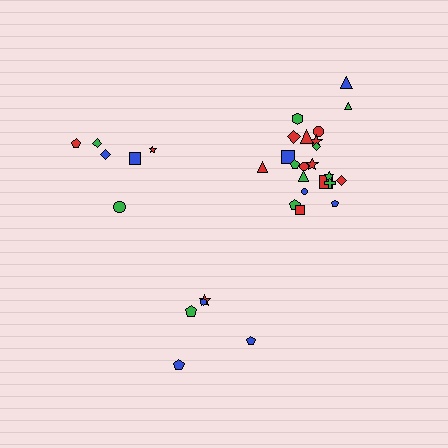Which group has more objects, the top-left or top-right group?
The top-right group.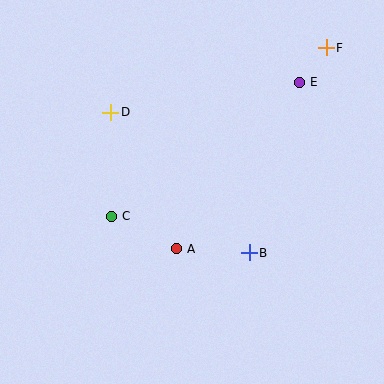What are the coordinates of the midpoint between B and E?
The midpoint between B and E is at (275, 168).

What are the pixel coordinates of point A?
Point A is at (177, 249).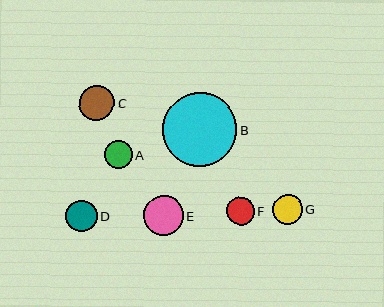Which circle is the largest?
Circle B is the largest with a size of approximately 74 pixels.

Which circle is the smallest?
Circle F is the smallest with a size of approximately 27 pixels.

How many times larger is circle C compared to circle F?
Circle C is approximately 1.3 times the size of circle F.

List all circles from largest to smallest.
From largest to smallest: B, E, C, D, G, A, F.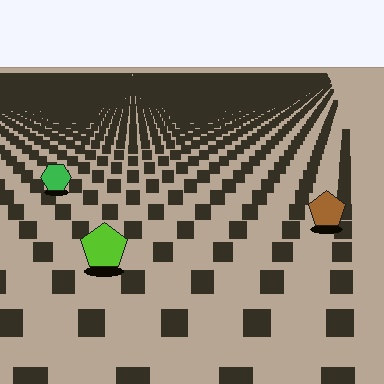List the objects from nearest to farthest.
From nearest to farthest: the lime pentagon, the brown pentagon, the green hexagon.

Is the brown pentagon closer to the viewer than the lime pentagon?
No. The lime pentagon is closer — you can tell from the texture gradient: the ground texture is coarser near it.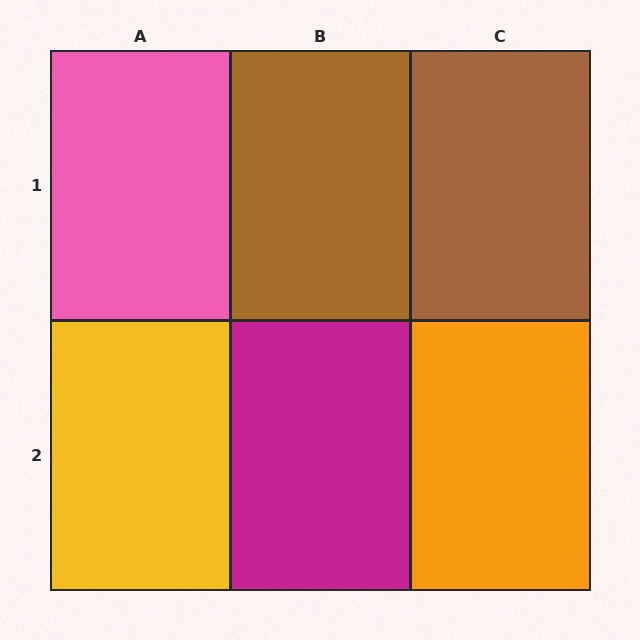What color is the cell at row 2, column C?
Orange.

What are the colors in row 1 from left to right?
Pink, brown, brown.